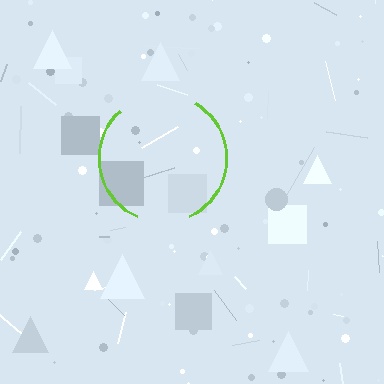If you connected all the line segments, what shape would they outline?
They would outline a circle.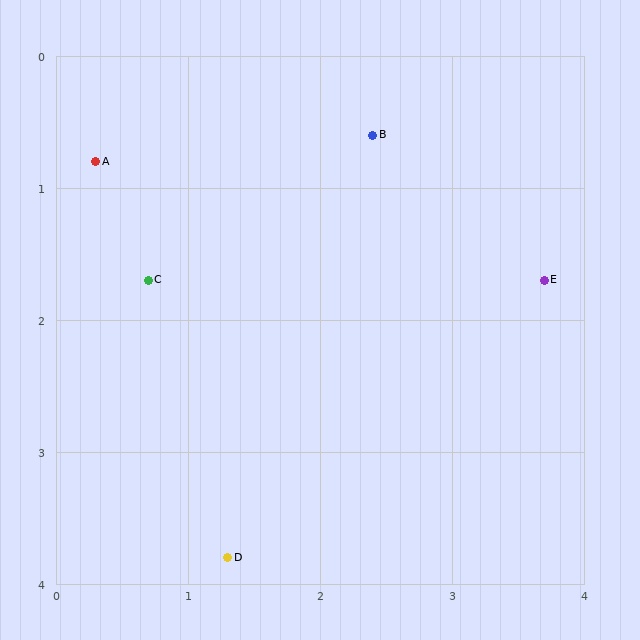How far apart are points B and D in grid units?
Points B and D are about 3.4 grid units apart.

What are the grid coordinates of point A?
Point A is at approximately (0.3, 0.8).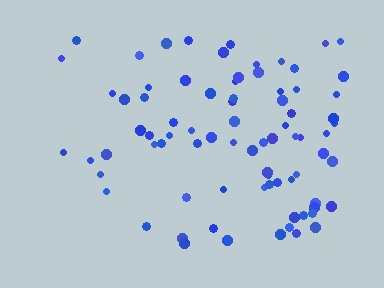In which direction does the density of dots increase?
From left to right, with the right side densest.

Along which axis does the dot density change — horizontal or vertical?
Horizontal.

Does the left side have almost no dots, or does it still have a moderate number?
Still a moderate number, just noticeably fewer than the right.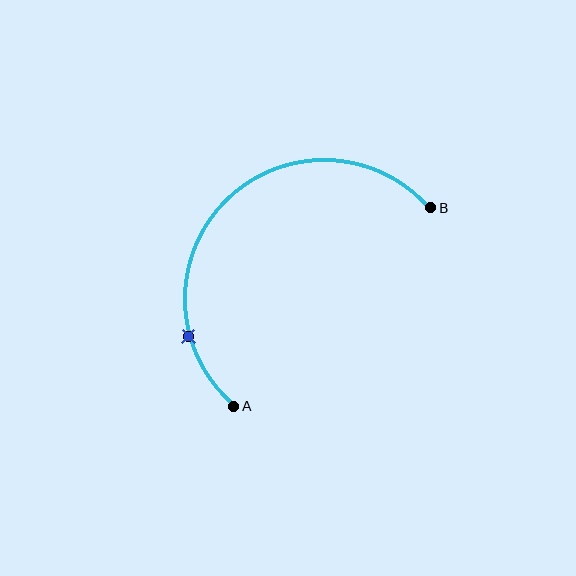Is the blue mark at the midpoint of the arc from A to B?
No. The blue mark lies on the arc but is closer to endpoint A. The arc midpoint would be at the point on the curve equidistant along the arc from both A and B.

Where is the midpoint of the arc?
The arc midpoint is the point on the curve farthest from the straight line joining A and B. It sits above and to the left of that line.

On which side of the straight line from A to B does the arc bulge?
The arc bulges above and to the left of the straight line connecting A and B.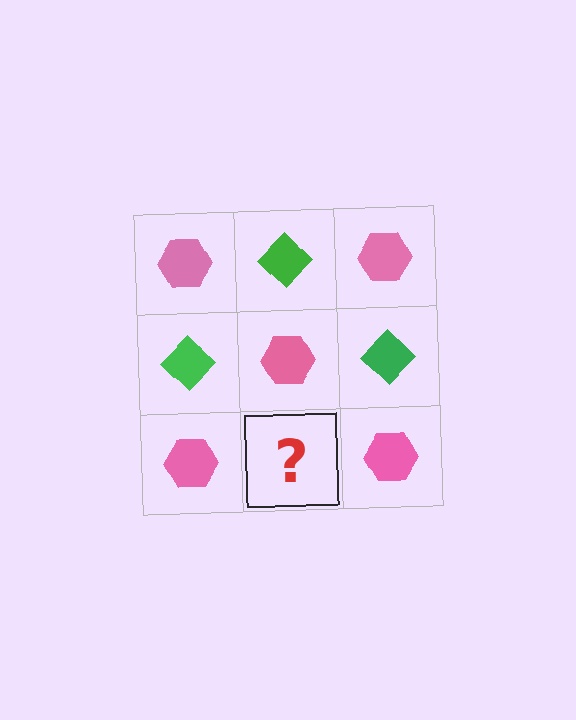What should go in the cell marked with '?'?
The missing cell should contain a green diamond.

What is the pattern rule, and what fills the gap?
The rule is that it alternates pink hexagon and green diamond in a checkerboard pattern. The gap should be filled with a green diamond.